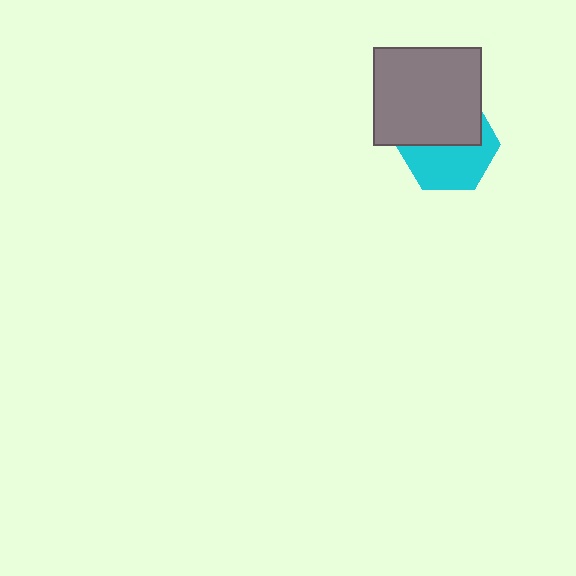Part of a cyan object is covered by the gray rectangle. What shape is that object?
It is a hexagon.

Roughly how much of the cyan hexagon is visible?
About half of it is visible (roughly 53%).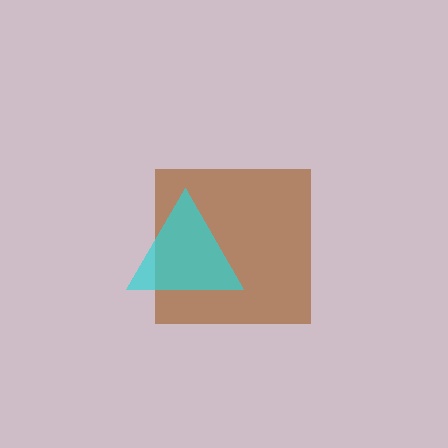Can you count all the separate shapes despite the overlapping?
Yes, there are 2 separate shapes.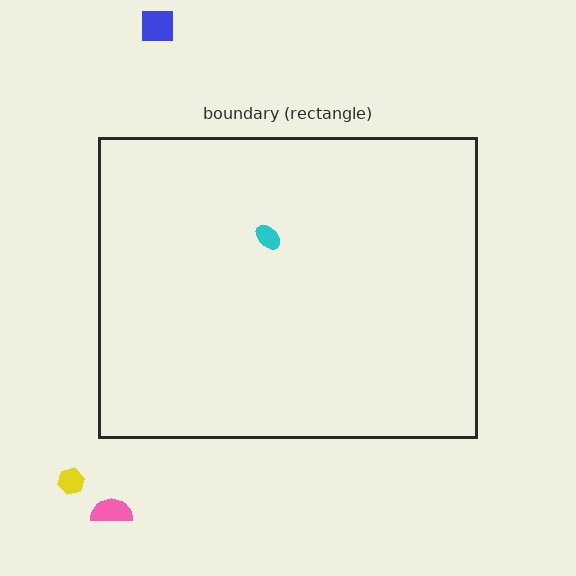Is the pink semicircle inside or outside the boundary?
Outside.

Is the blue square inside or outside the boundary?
Outside.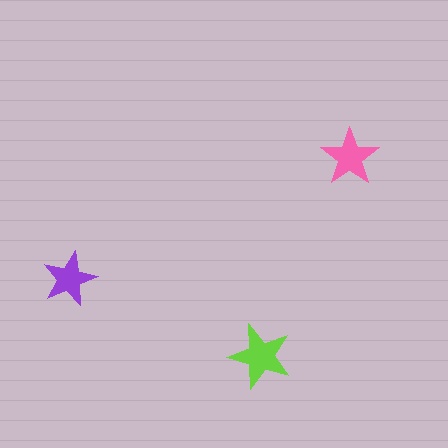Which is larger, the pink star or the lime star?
The lime one.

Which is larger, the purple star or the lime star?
The lime one.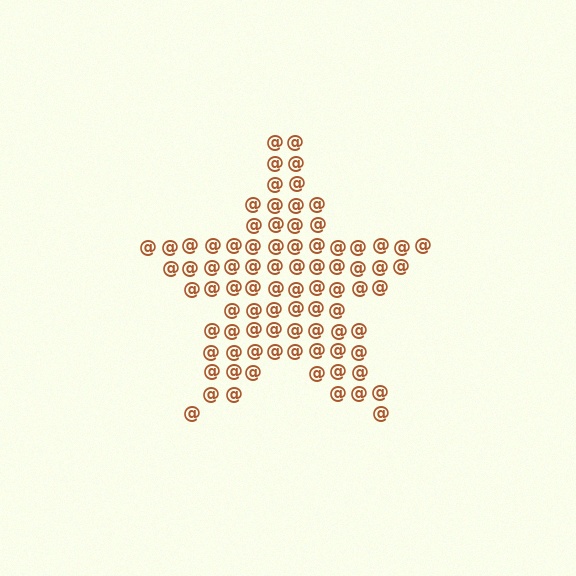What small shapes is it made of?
It is made of small at signs.